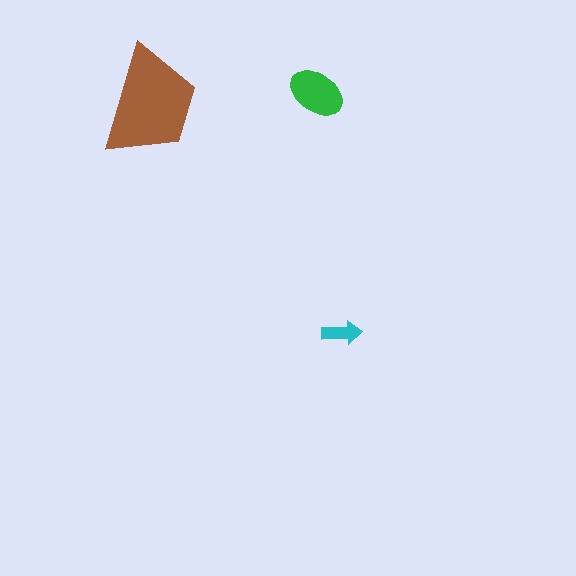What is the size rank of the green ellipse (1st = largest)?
2nd.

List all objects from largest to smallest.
The brown trapezoid, the green ellipse, the cyan arrow.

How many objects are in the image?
There are 3 objects in the image.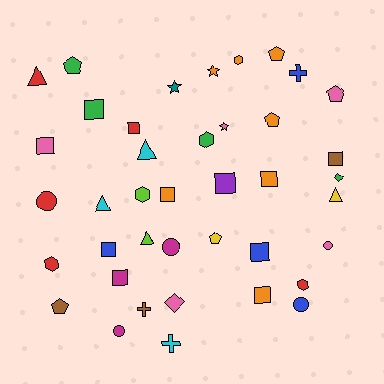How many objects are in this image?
There are 40 objects.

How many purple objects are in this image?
There is 1 purple object.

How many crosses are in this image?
There are 3 crosses.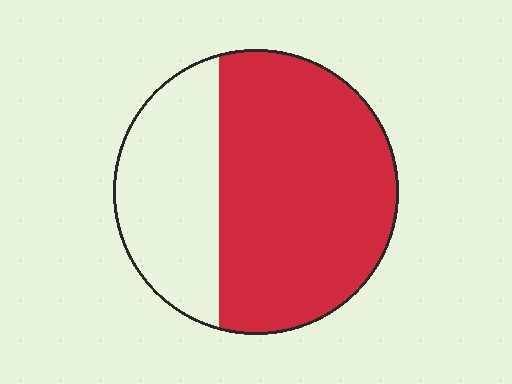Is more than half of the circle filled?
Yes.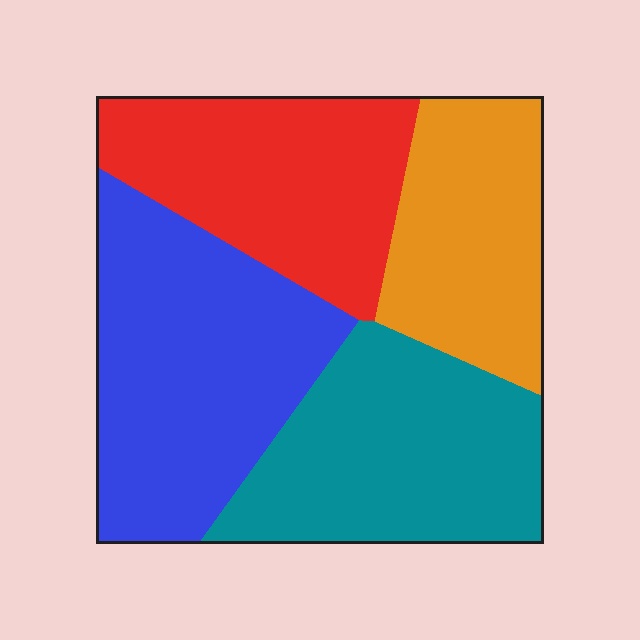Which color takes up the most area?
Blue, at roughly 30%.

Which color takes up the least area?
Orange, at roughly 20%.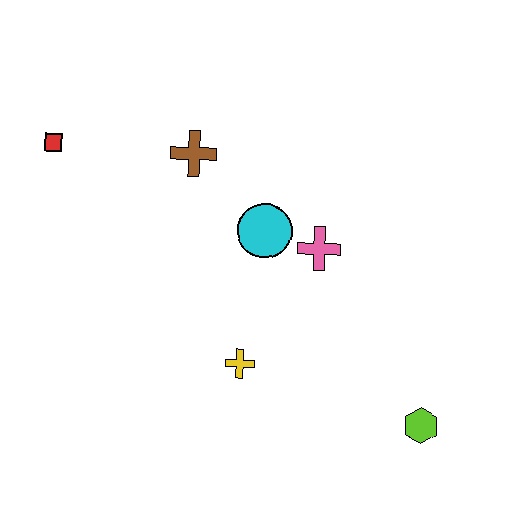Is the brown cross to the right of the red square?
Yes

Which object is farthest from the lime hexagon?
The red square is farthest from the lime hexagon.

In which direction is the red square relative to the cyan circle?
The red square is to the left of the cyan circle.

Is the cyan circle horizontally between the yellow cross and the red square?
No